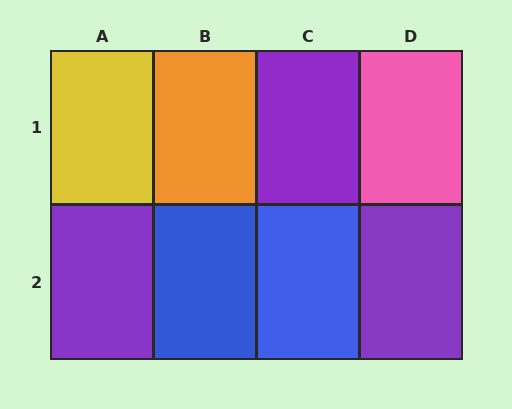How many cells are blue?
2 cells are blue.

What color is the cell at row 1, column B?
Orange.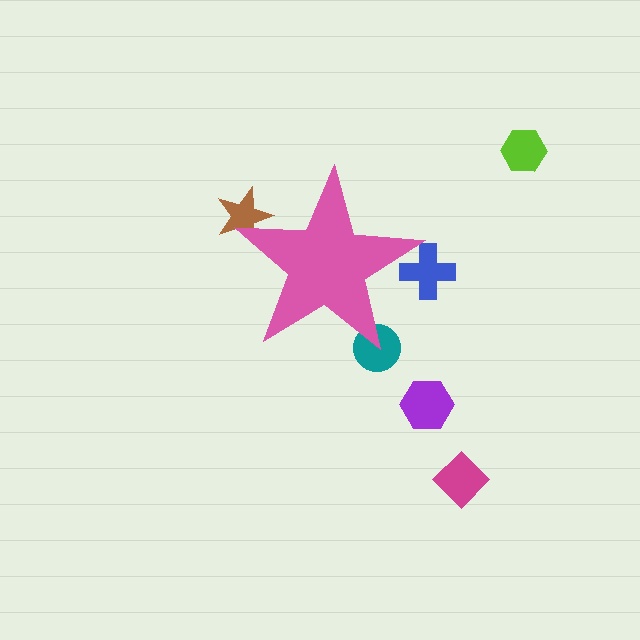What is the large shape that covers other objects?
A pink star.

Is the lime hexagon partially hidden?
No, the lime hexagon is fully visible.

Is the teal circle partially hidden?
Yes, the teal circle is partially hidden behind the pink star.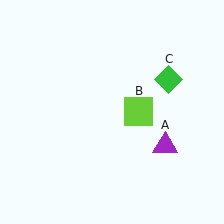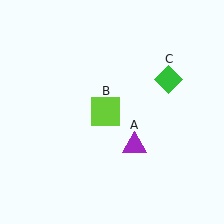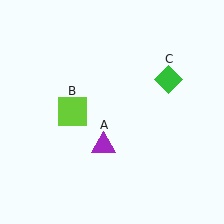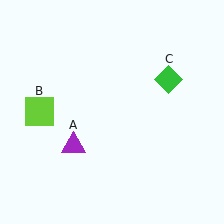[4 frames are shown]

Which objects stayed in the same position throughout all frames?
Green diamond (object C) remained stationary.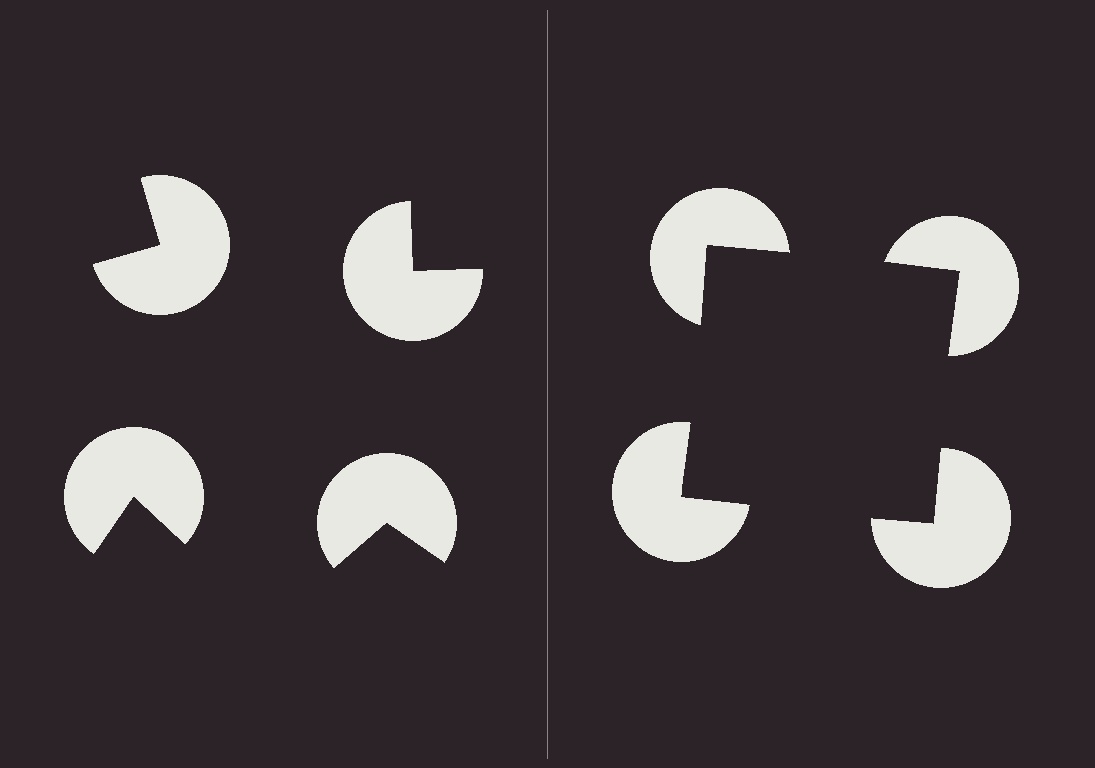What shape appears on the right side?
An illusory square.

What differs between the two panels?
The pac-man discs are positioned identically on both sides; only the wedge orientations differ. On the right they align to a square; on the left they are misaligned.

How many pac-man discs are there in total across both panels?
8 — 4 on each side.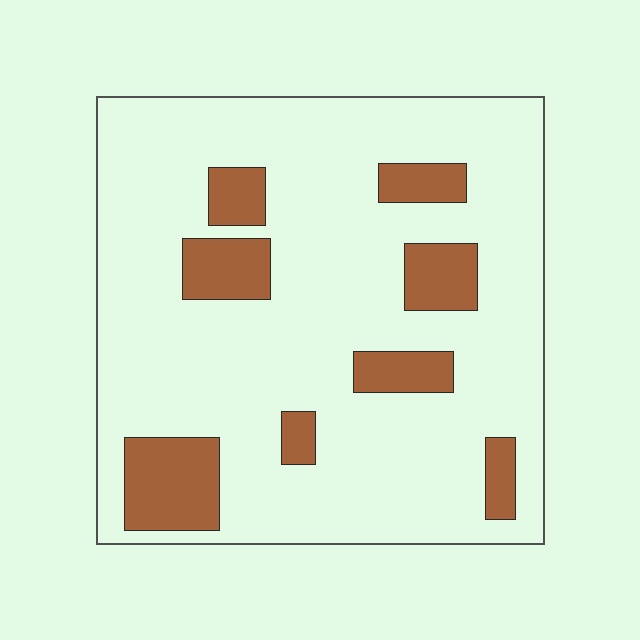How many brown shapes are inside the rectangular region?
8.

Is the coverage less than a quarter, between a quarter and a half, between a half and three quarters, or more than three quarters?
Less than a quarter.